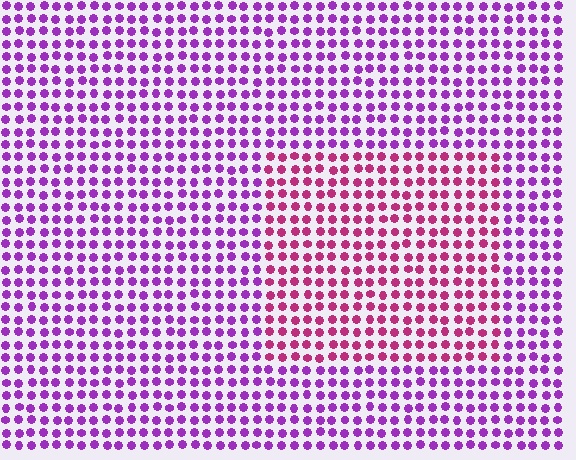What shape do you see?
I see a rectangle.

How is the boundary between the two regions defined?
The boundary is defined purely by a slight shift in hue (about 40 degrees). Spacing, size, and orientation are identical on both sides.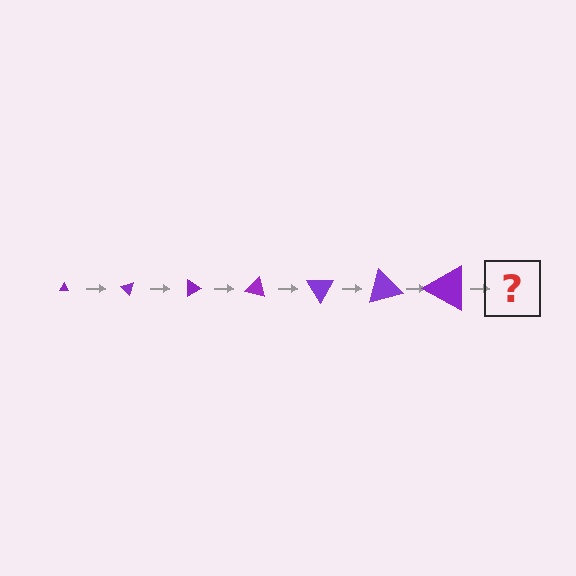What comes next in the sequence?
The next element should be a triangle, larger than the previous one and rotated 315 degrees from the start.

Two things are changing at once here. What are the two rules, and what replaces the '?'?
The two rules are that the triangle grows larger each step and it rotates 45 degrees each step. The '?' should be a triangle, larger than the previous one and rotated 315 degrees from the start.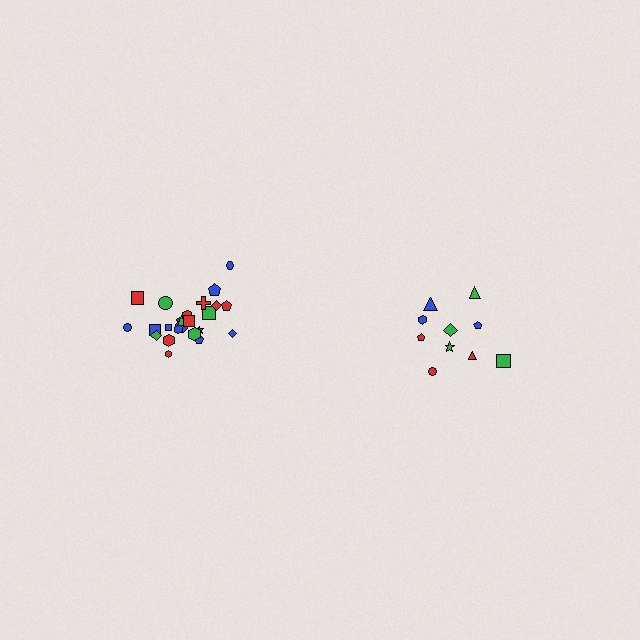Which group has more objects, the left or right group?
The left group.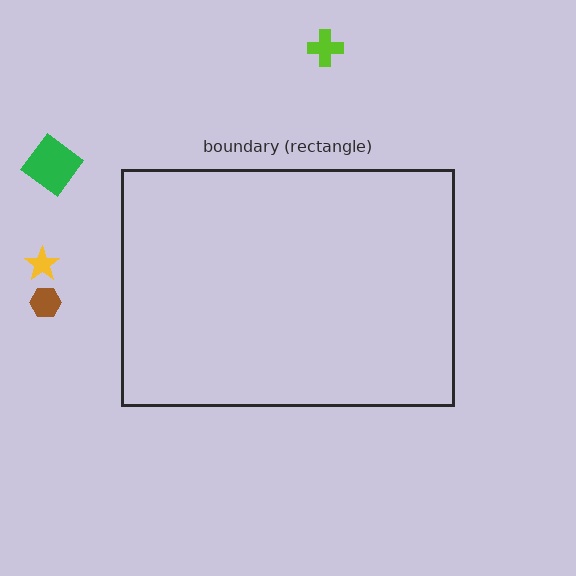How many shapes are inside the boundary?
0 inside, 4 outside.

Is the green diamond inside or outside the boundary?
Outside.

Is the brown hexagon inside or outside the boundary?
Outside.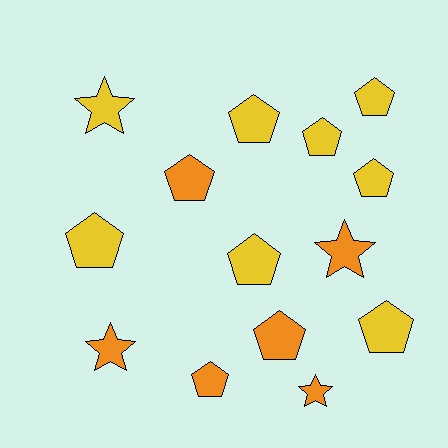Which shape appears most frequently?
Pentagon, with 10 objects.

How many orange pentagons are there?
There are 3 orange pentagons.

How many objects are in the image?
There are 14 objects.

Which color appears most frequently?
Yellow, with 8 objects.